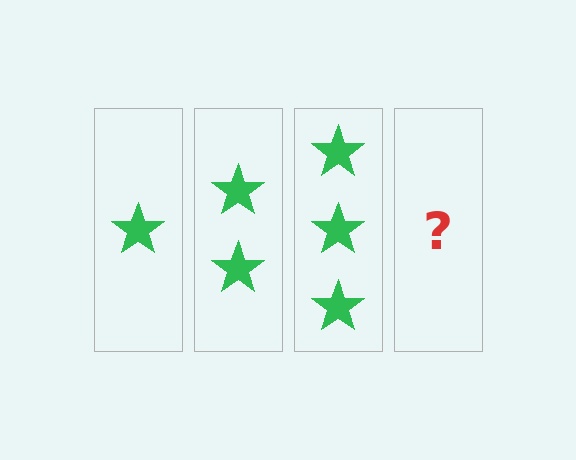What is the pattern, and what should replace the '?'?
The pattern is that each step adds one more star. The '?' should be 4 stars.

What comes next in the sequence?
The next element should be 4 stars.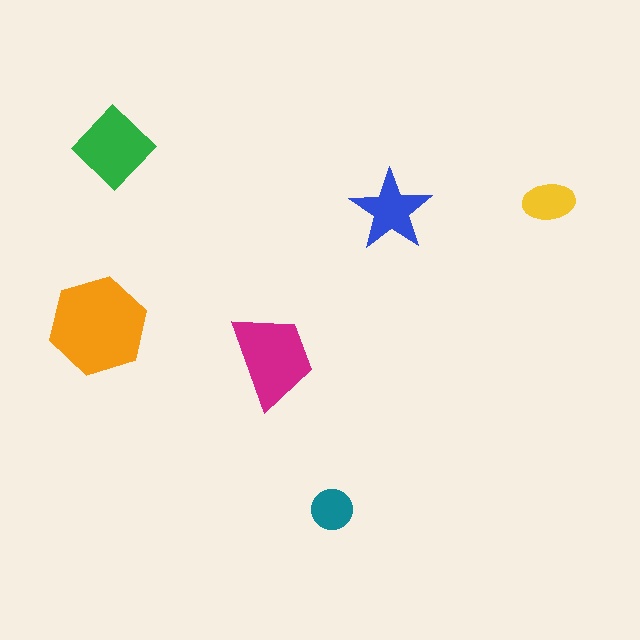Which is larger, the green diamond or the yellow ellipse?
The green diamond.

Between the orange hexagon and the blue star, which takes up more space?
The orange hexagon.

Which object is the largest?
The orange hexagon.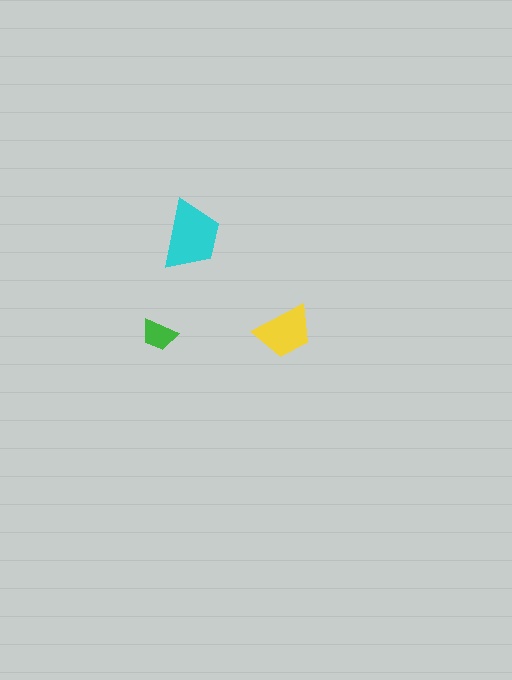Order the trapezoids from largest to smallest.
the cyan one, the yellow one, the green one.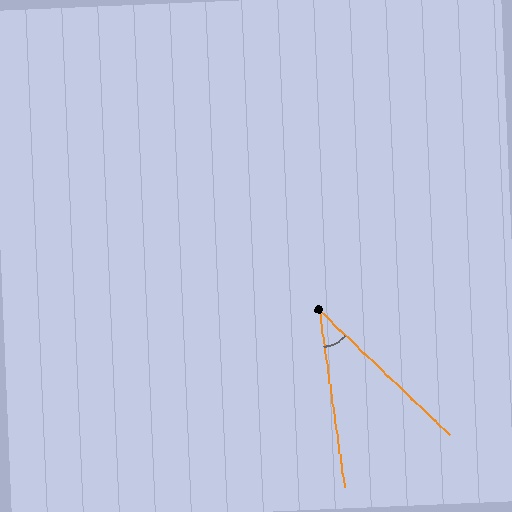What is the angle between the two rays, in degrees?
Approximately 38 degrees.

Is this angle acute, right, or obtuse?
It is acute.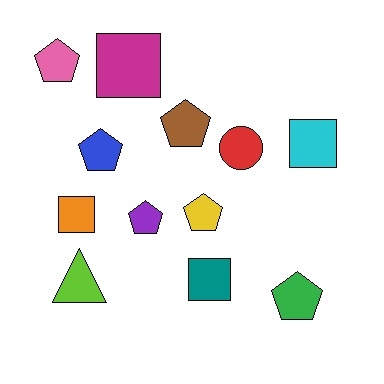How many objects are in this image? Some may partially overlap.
There are 12 objects.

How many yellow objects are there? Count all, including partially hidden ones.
There is 1 yellow object.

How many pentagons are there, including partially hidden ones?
There are 6 pentagons.